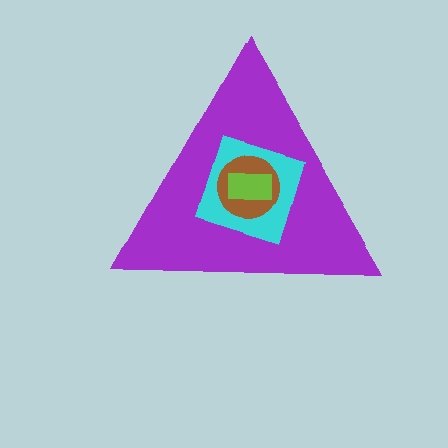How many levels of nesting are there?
4.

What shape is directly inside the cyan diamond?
The brown circle.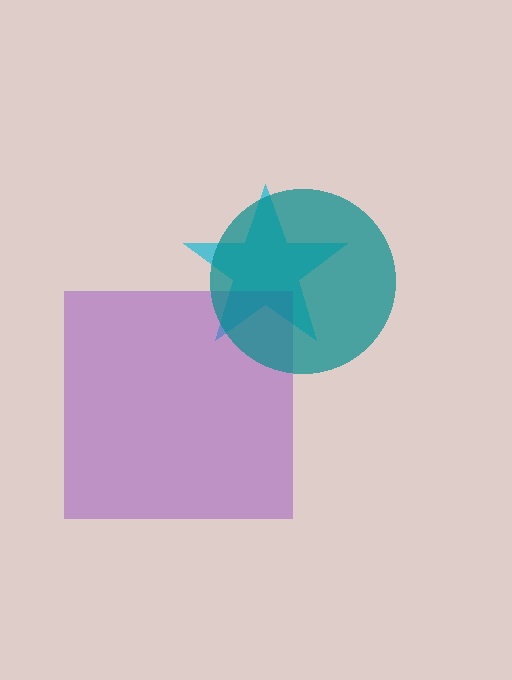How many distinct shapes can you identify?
There are 3 distinct shapes: a cyan star, a purple square, a teal circle.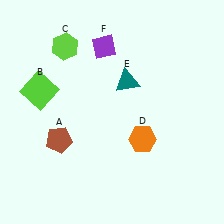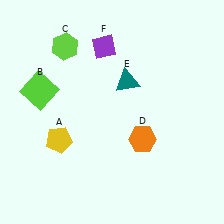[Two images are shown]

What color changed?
The pentagon (A) changed from brown in Image 1 to yellow in Image 2.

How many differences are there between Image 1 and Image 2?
There is 1 difference between the two images.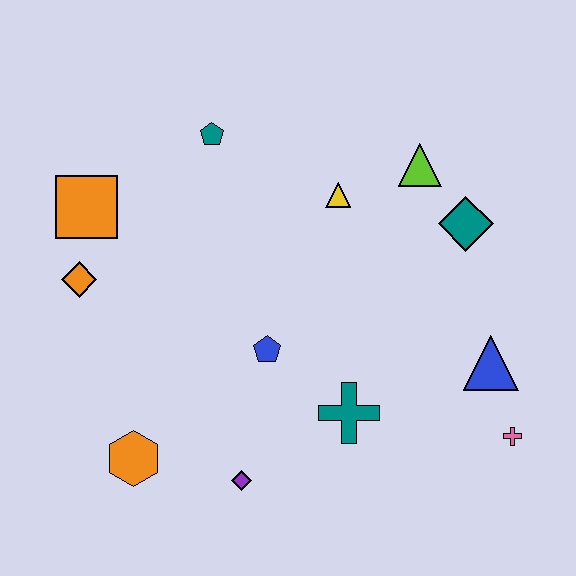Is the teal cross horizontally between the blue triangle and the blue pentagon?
Yes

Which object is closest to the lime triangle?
The teal diamond is closest to the lime triangle.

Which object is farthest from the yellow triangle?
The orange hexagon is farthest from the yellow triangle.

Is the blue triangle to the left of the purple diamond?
No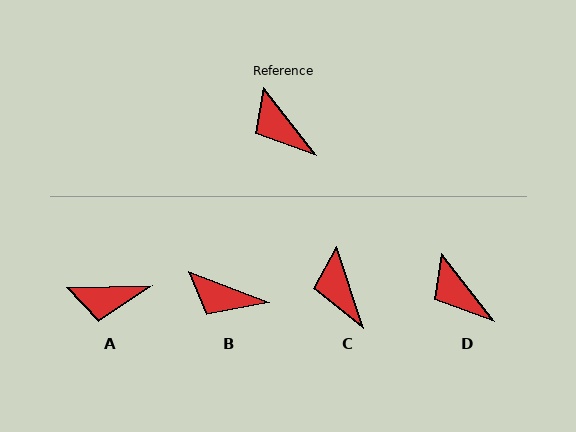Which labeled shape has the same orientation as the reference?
D.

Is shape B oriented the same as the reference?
No, it is off by about 31 degrees.